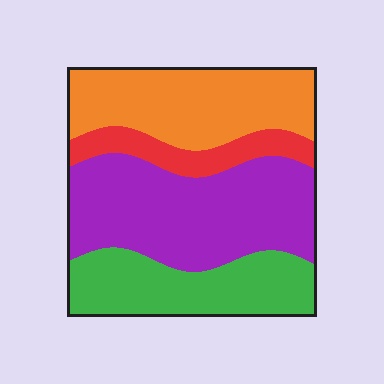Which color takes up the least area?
Red, at roughly 10%.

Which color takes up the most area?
Purple, at roughly 40%.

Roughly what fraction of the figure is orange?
Orange covers about 30% of the figure.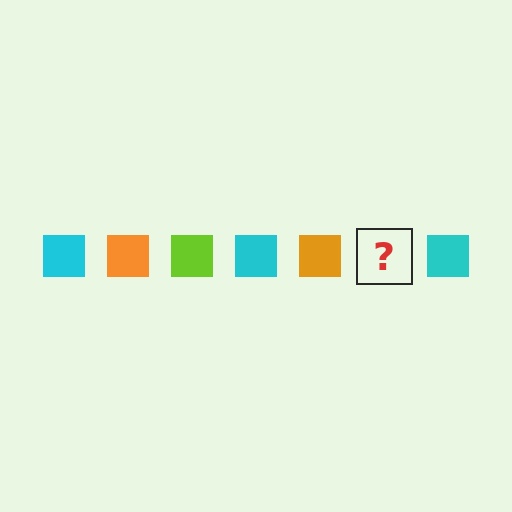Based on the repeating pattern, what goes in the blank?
The blank should be a lime square.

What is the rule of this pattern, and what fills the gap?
The rule is that the pattern cycles through cyan, orange, lime squares. The gap should be filled with a lime square.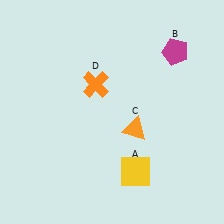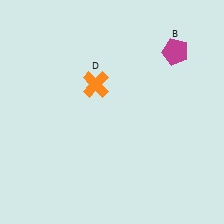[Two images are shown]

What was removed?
The orange triangle (C), the yellow square (A) were removed in Image 2.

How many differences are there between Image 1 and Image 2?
There are 2 differences between the two images.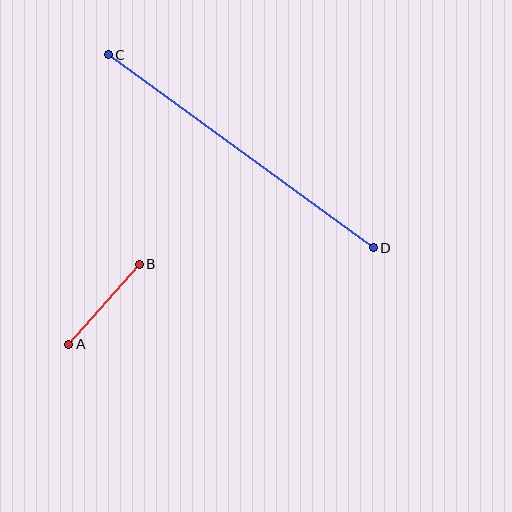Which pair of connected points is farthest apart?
Points C and D are farthest apart.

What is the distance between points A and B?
The distance is approximately 107 pixels.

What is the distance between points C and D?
The distance is approximately 328 pixels.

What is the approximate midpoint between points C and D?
The midpoint is at approximately (241, 151) pixels.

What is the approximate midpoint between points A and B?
The midpoint is at approximately (104, 304) pixels.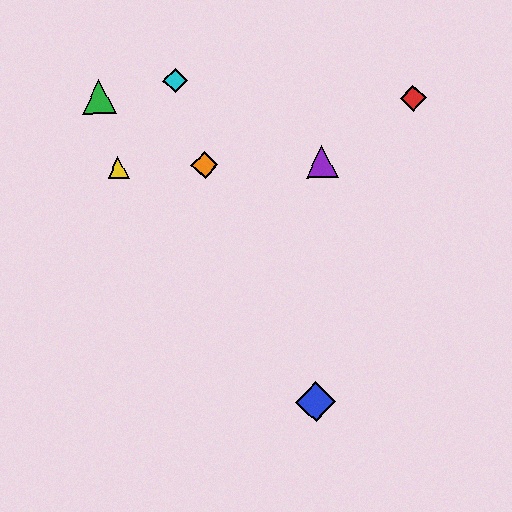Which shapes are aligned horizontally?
The yellow triangle, the purple triangle, the orange diamond are aligned horizontally.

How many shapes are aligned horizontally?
3 shapes (the yellow triangle, the purple triangle, the orange diamond) are aligned horizontally.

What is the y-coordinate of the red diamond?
The red diamond is at y≈98.